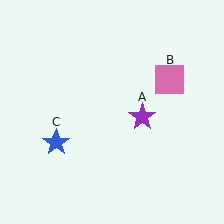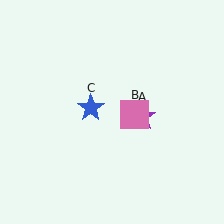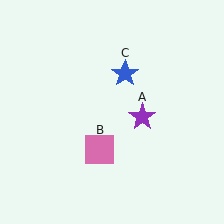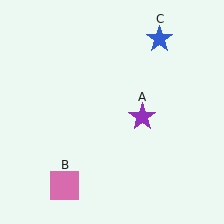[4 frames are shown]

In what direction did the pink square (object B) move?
The pink square (object B) moved down and to the left.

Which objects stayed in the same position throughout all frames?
Purple star (object A) remained stationary.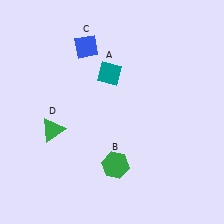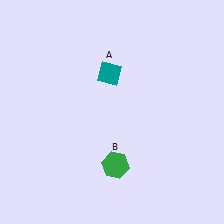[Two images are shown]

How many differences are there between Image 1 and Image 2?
There are 2 differences between the two images.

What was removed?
The green triangle (D), the blue diamond (C) were removed in Image 2.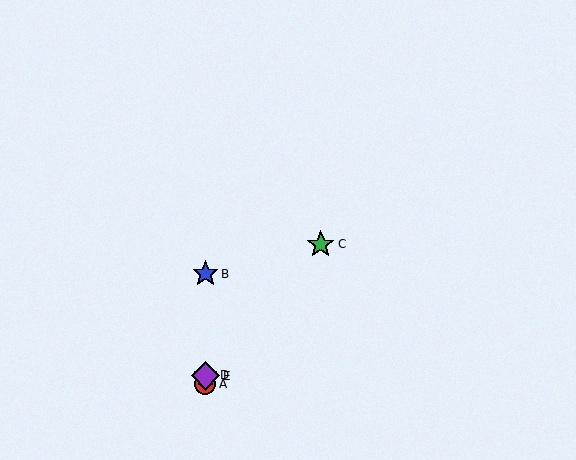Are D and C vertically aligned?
No, D is at x≈205 and C is at x≈321.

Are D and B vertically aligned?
Yes, both are at x≈205.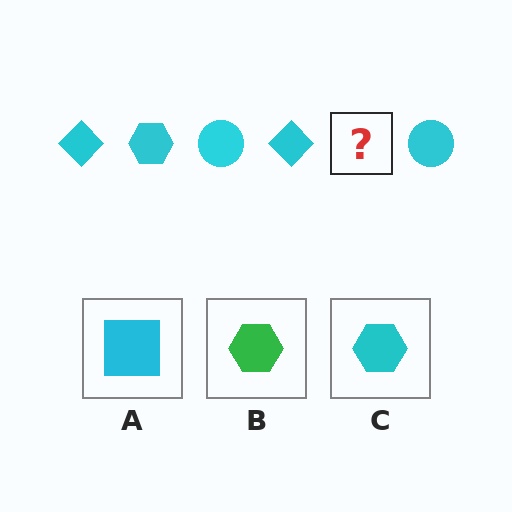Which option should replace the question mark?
Option C.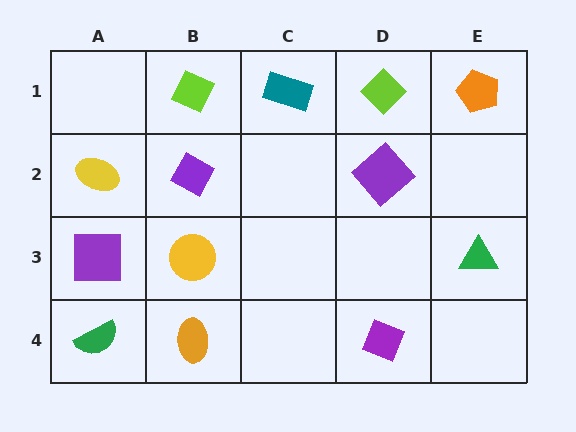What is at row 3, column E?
A green triangle.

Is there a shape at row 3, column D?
No, that cell is empty.